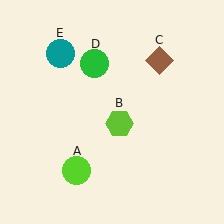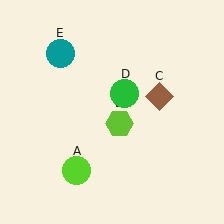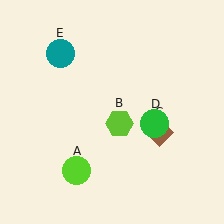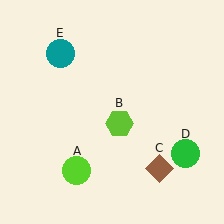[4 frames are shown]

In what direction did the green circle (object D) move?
The green circle (object D) moved down and to the right.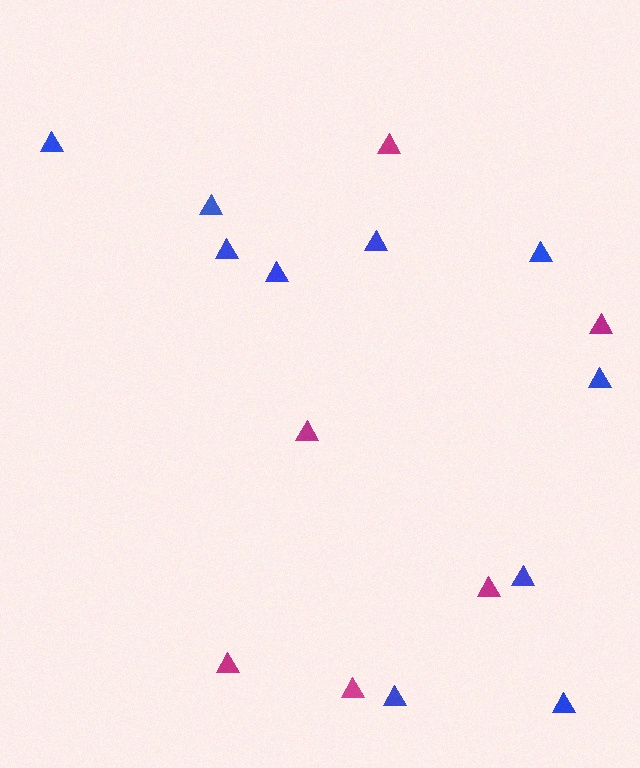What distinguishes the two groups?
There are 2 groups: one group of magenta triangles (6) and one group of blue triangles (10).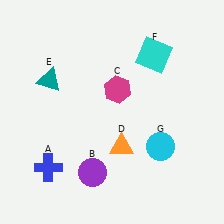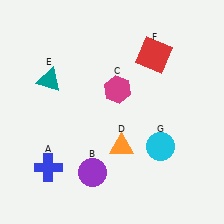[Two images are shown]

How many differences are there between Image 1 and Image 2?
There is 1 difference between the two images.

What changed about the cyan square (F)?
In Image 1, F is cyan. In Image 2, it changed to red.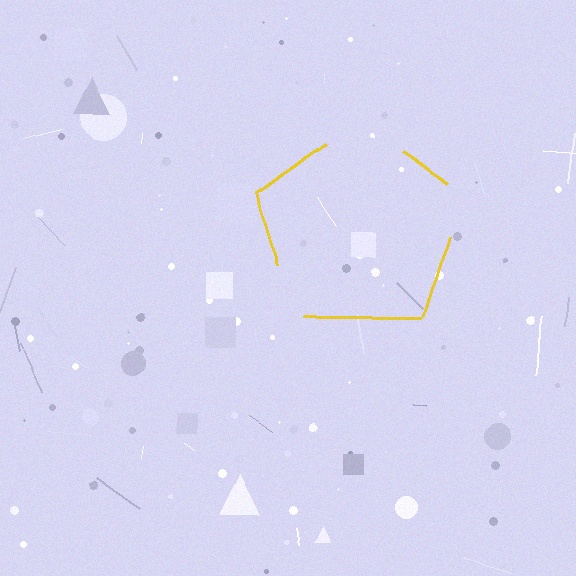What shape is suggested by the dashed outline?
The dashed outline suggests a pentagon.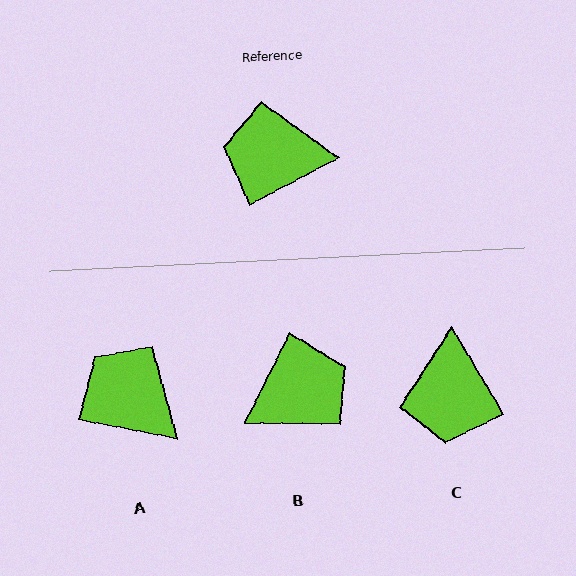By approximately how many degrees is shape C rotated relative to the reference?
Approximately 93 degrees counter-clockwise.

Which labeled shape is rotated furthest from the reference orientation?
B, about 145 degrees away.